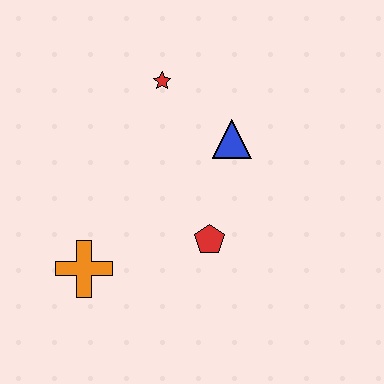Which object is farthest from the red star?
The orange cross is farthest from the red star.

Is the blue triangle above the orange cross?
Yes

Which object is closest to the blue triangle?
The red star is closest to the blue triangle.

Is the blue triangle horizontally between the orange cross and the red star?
No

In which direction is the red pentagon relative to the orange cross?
The red pentagon is to the right of the orange cross.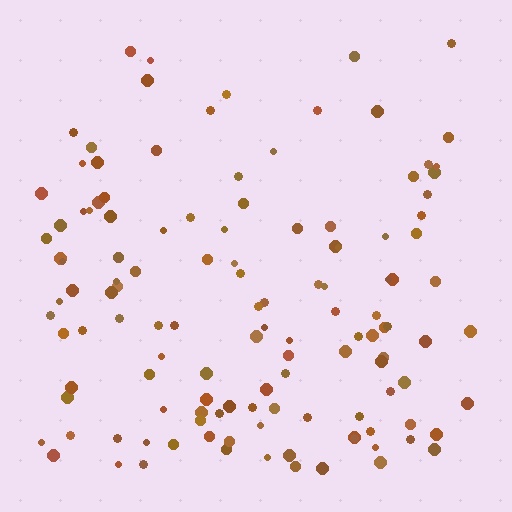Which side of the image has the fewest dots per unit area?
The top.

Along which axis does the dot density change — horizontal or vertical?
Vertical.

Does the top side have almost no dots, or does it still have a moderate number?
Still a moderate number, just noticeably fewer than the bottom.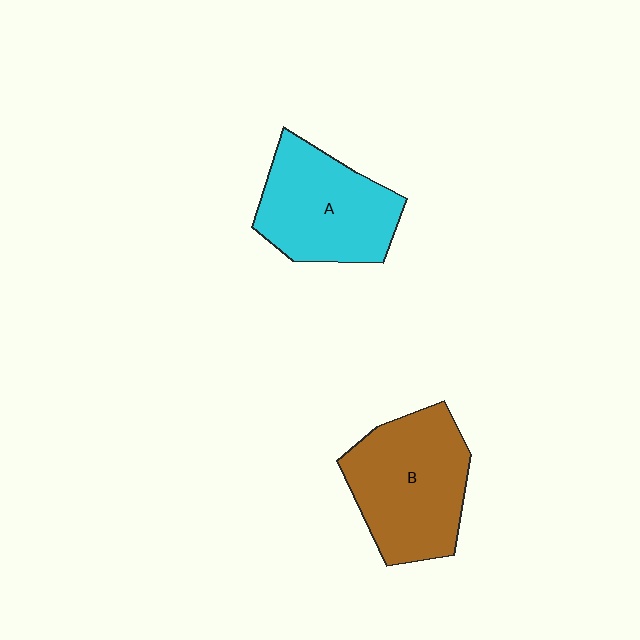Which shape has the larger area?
Shape B (brown).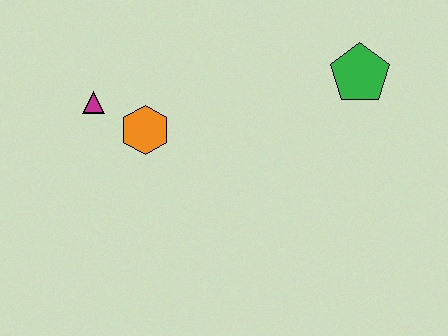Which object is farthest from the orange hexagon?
The green pentagon is farthest from the orange hexagon.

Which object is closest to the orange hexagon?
The magenta triangle is closest to the orange hexagon.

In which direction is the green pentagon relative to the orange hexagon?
The green pentagon is to the right of the orange hexagon.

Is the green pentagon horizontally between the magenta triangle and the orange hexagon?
No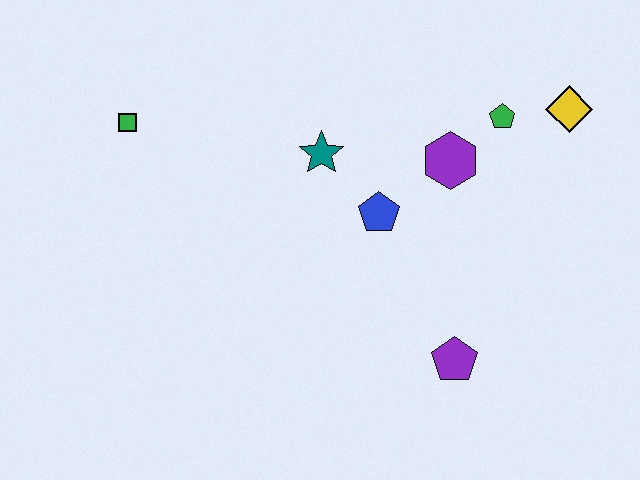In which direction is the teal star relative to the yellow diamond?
The teal star is to the left of the yellow diamond.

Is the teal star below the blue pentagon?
No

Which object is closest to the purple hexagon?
The green pentagon is closest to the purple hexagon.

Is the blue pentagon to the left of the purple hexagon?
Yes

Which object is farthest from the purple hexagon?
The green square is farthest from the purple hexagon.